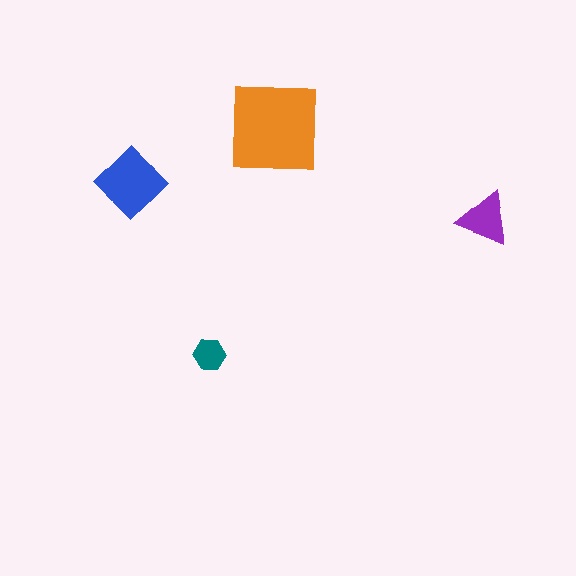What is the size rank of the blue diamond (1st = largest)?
2nd.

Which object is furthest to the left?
The blue diamond is leftmost.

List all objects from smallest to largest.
The teal hexagon, the purple triangle, the blue diamond, the orange square.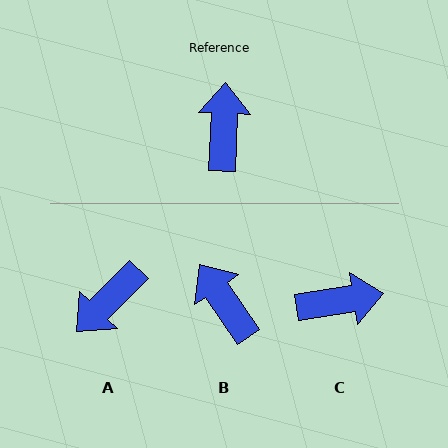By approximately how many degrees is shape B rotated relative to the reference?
Approximately 37 degrees counter-clockwise.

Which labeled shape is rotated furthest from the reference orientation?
A, about 137 degrees away.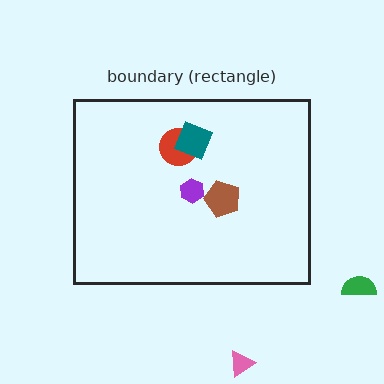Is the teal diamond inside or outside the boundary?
Inside.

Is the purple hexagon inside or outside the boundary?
Inside.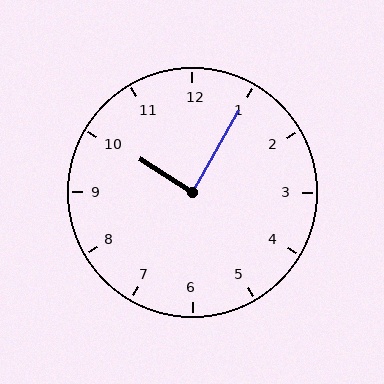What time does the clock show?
10:05.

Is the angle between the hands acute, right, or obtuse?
It is right.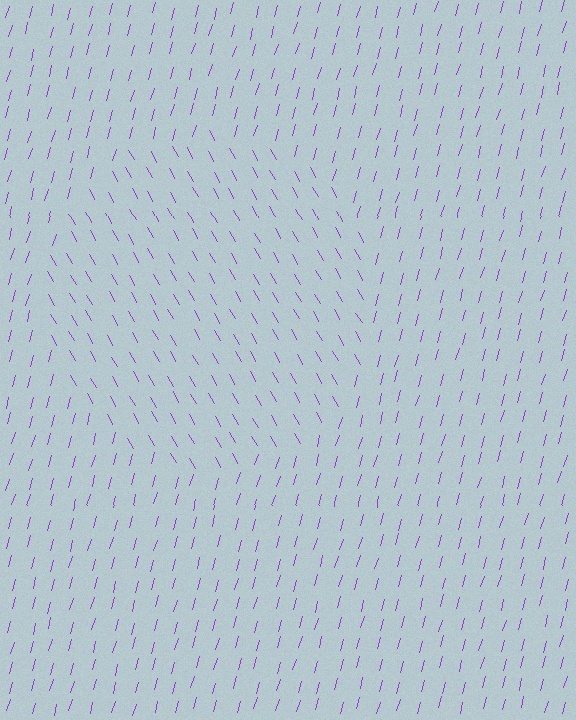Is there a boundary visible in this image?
Yes, there is a texture boundary formed by a change in line orientation.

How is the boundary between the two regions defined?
The boundary is defined purely by a change in line orientation (approximately 45 degrees difference). All lines are the same color and thickness.